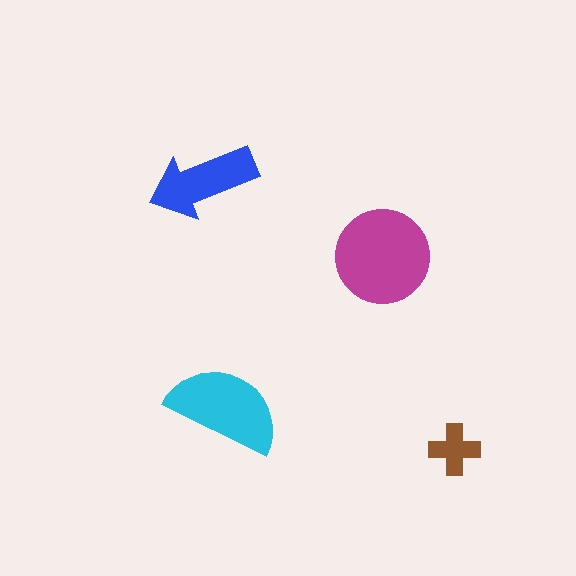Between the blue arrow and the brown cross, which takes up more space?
The blue arrow.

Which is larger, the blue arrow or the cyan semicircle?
The cyan semicircle.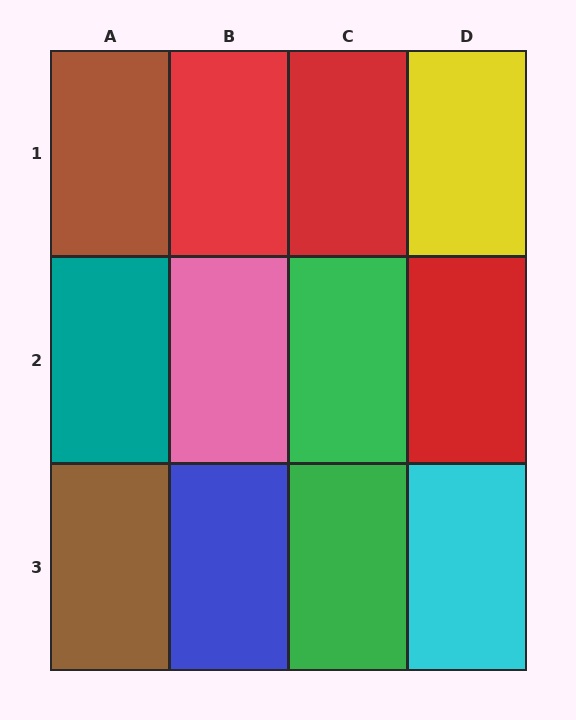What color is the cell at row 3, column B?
Blue.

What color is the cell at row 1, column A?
Brown.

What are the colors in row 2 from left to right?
Teal, pink, green, red.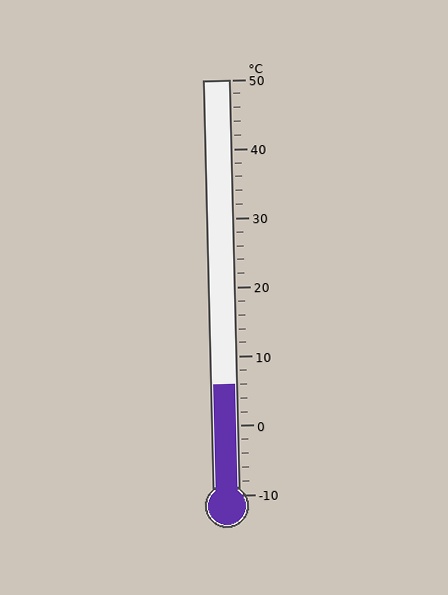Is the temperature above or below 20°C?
The temperature is below 20°C.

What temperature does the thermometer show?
The thermometer shows approximately 6°C.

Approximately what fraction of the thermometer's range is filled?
The thermometer is filled to approximately 25% of its range.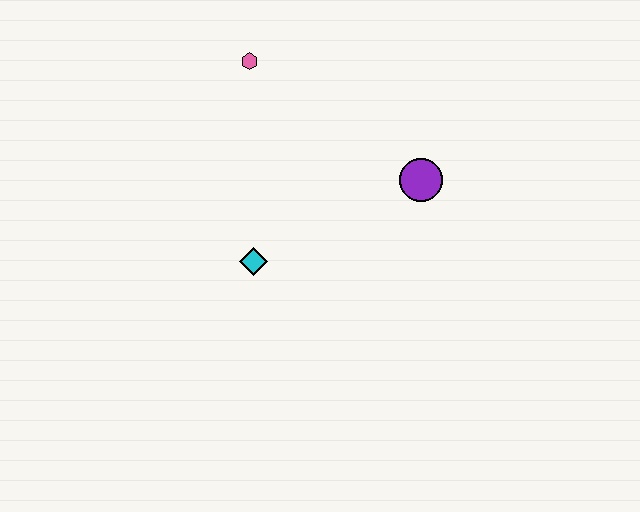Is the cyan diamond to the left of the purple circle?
Yes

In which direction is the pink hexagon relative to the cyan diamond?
The pink hexagon is above the cyan diamond.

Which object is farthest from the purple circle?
The pink hexagon is farthest from the purple circle.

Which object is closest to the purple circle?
The cyan diamond is closest to the purple circle.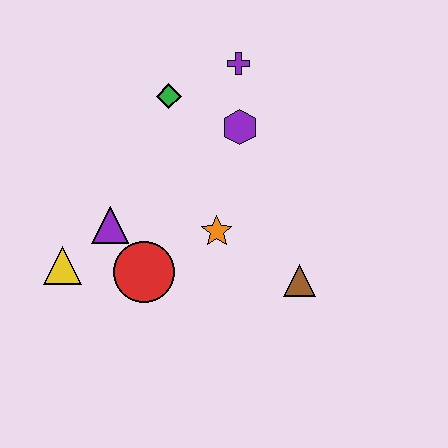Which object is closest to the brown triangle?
The orange star is closest to the brown triangle.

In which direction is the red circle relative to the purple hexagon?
The red circle is below the purple hexagon.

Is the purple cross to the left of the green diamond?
No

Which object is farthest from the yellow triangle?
The purple cross is farthest from the yellow triangle.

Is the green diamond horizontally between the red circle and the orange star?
Yes